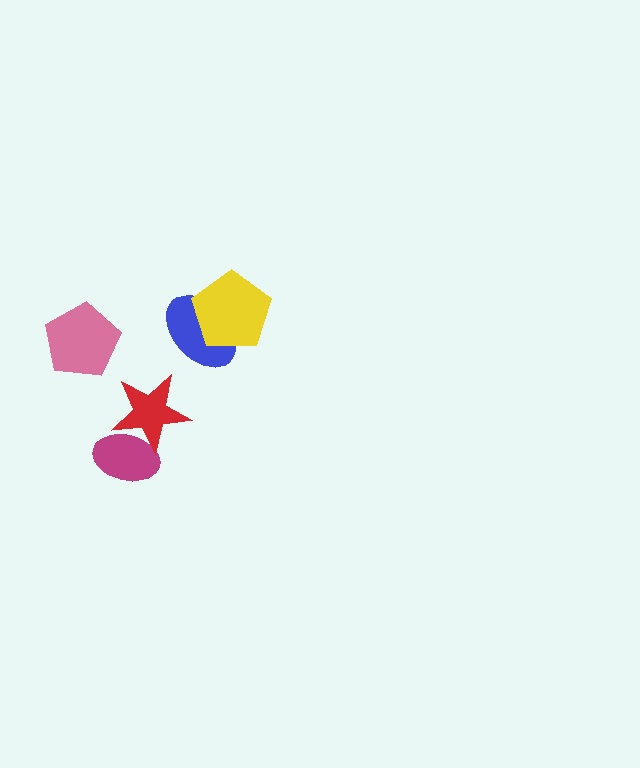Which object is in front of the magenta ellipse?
The red star is in front of the magenta ellipse.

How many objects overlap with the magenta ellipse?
1 object overlaps with the magenta ellipse.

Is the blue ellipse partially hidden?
Yes, it is partially covered by another shape.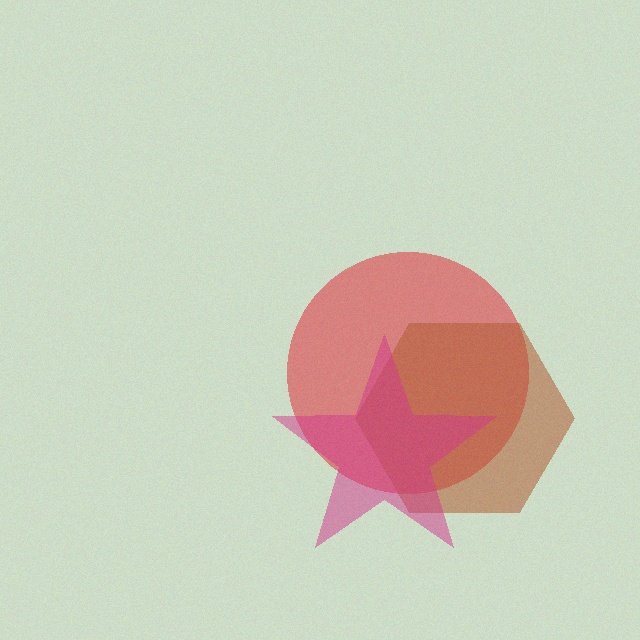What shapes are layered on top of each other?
The layered shapes are: a red circle, a brown hexagon, a magenta star.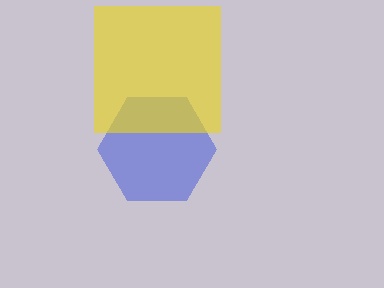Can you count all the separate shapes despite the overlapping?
Yes, there are 2 separate shapes.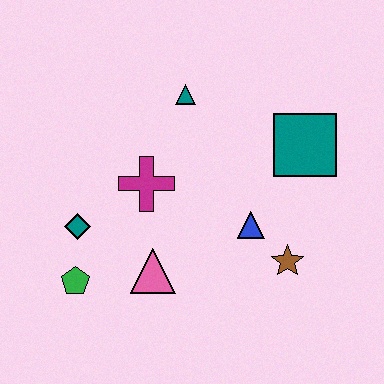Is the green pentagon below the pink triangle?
Yes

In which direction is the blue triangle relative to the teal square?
The blue triangle is below the teal square.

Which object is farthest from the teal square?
The green pentagon is farthest from the teal square.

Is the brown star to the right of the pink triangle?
Yes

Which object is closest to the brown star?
The blue triangle is closest to the brown star.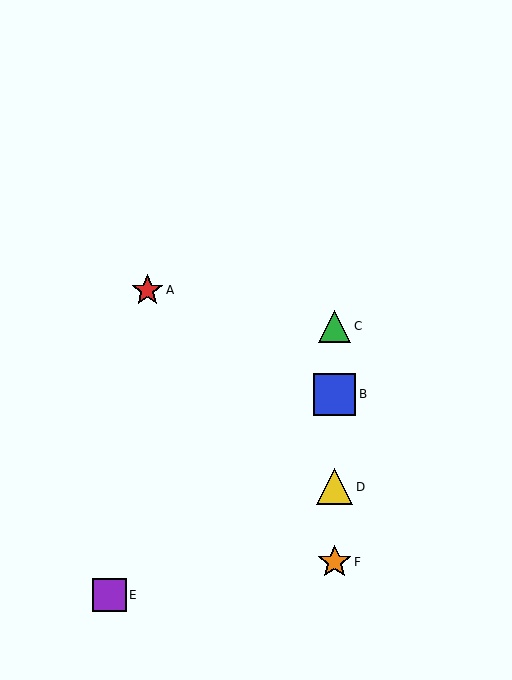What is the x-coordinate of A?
Object A is at x≈147.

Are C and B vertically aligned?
Yes, both are at x≈335.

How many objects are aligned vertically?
4 objects (B, C, D, F) are aligned vertically.